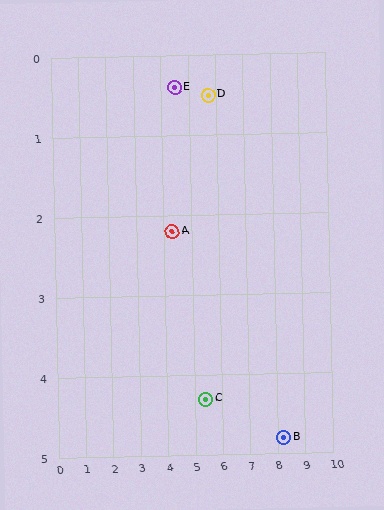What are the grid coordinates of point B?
Point B is at approximately (8.2, 4.8).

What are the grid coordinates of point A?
Point A is at approximately (4.3, 2.2).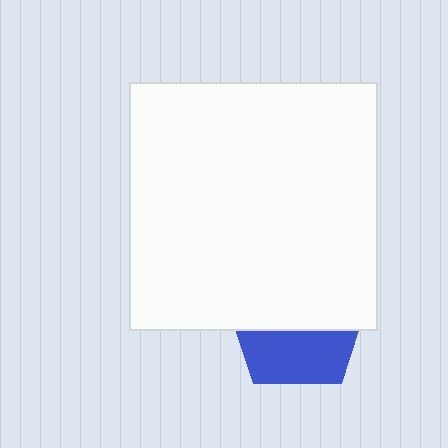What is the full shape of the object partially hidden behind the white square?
The partially hidden object is a blue pentagon.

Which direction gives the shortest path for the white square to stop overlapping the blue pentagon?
Moving up gives the shortest separation.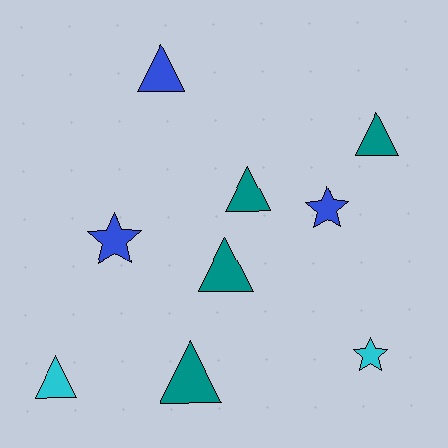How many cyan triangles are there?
There is 1 cyan triangle.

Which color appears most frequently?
Teal, with 4 objects.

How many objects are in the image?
There are 9 objects.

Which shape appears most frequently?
Triangle, with 6 objects.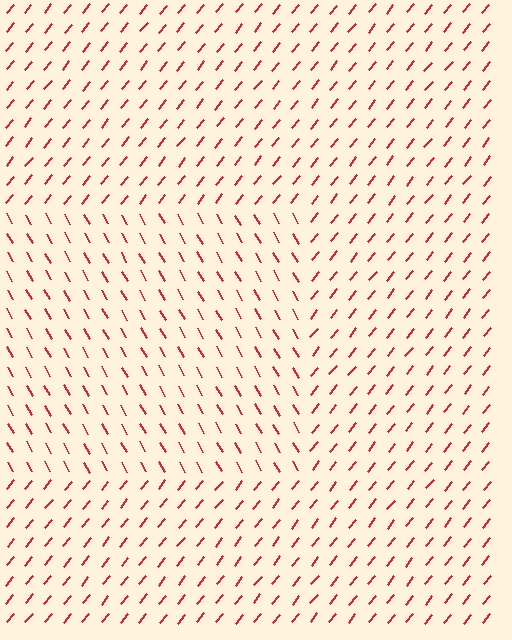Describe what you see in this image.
The image is filled with small red line segments. A rectangle region in the image has lines oriented differently from the surrounding lines, creating a visible texture boundary.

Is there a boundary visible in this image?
Yes, there is a texture boundary formed by a change in line orientation.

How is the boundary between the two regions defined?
The boundary is defined purely by a change in line orientation (approximately 69 degrees difference). All lines are the same color and thickness.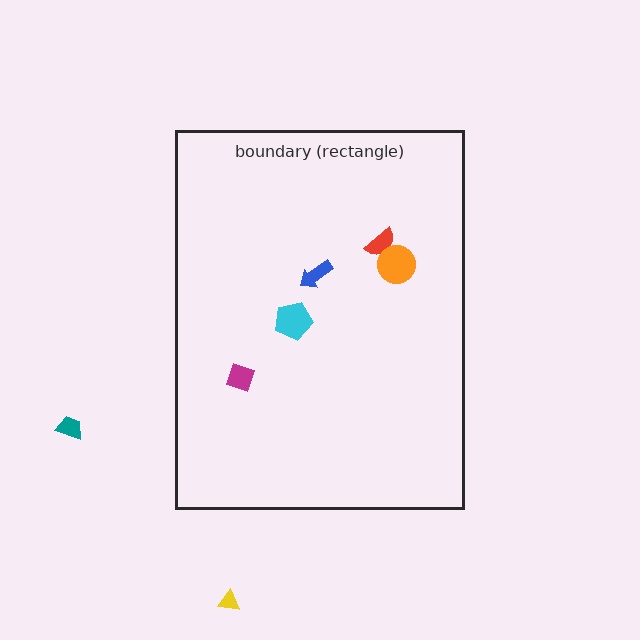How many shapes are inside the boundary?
5 inside, 2 outside.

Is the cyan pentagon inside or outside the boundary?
Inside.